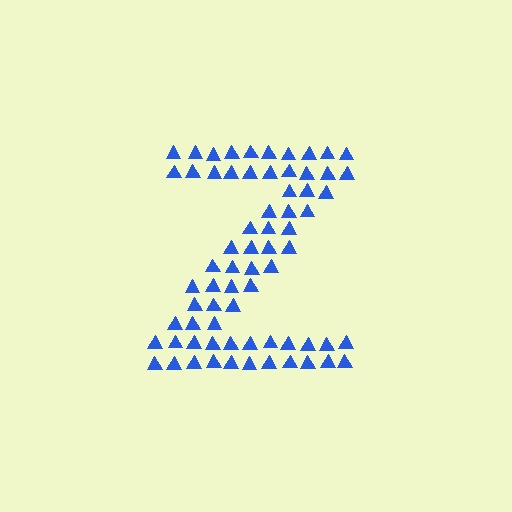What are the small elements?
The small elements are triangles.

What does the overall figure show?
The overall figure shows the letter Z.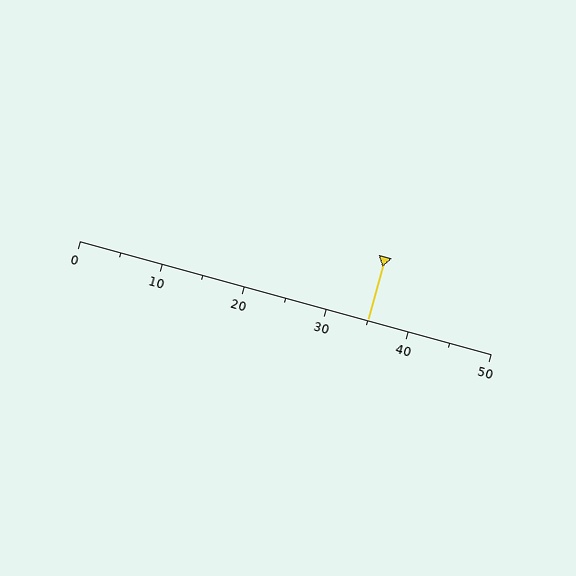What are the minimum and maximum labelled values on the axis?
The axis runs from 0 to 50.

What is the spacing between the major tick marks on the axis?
The major ticks are spaced 10 apart.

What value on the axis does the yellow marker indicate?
The marker indicates approximately 35.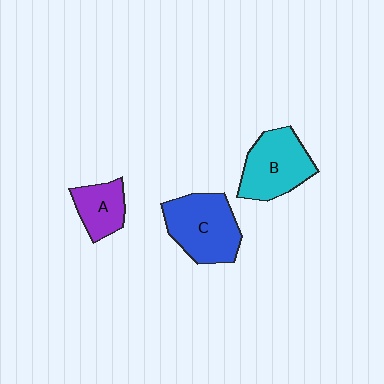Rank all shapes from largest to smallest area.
From largest to smallest: C (blue), B (cyan), A (purple).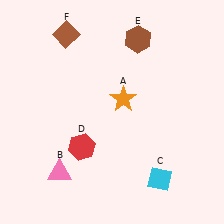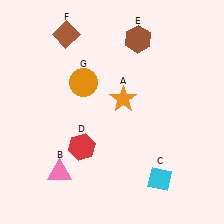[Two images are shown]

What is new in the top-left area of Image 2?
An orange circle (G) was added in the top-left area of Image 2.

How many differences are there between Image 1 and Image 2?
There is 1 difference between the two images.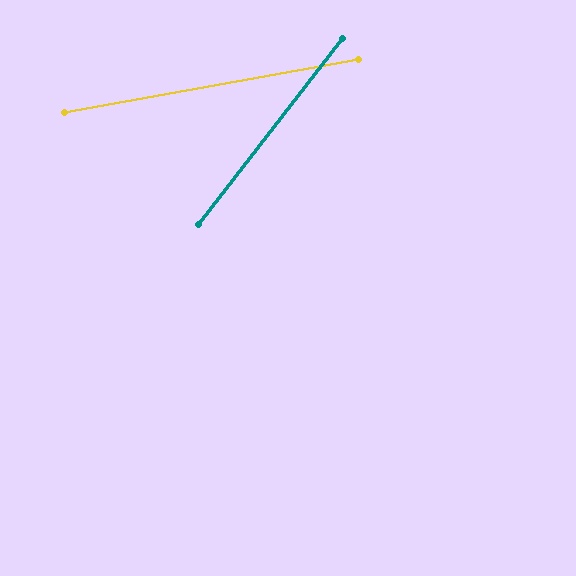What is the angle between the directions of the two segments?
Approximately 42 degrees.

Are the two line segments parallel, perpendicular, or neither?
Neither parallel nor perpendicular — they differ by about 42°.